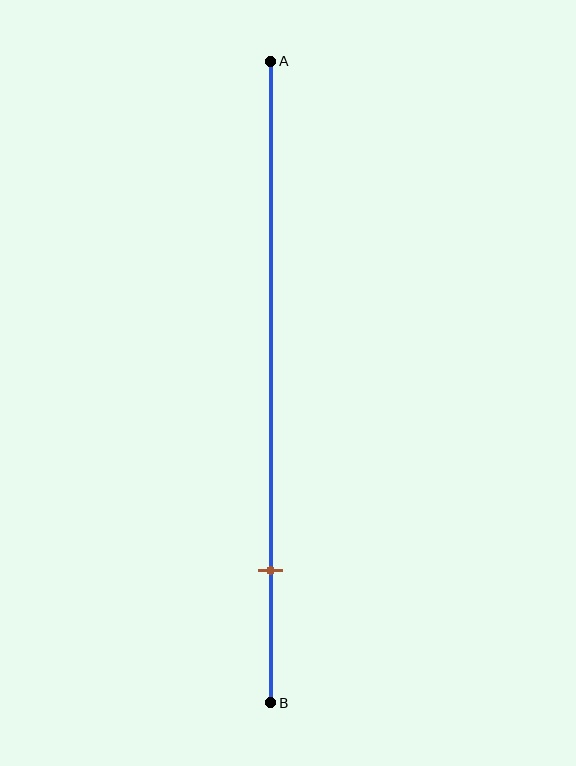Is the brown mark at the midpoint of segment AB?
No, the mark is at about 80% from A, not at the 50% midpoint.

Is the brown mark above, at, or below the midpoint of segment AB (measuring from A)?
The brown mark is below the midpoint of segment AB.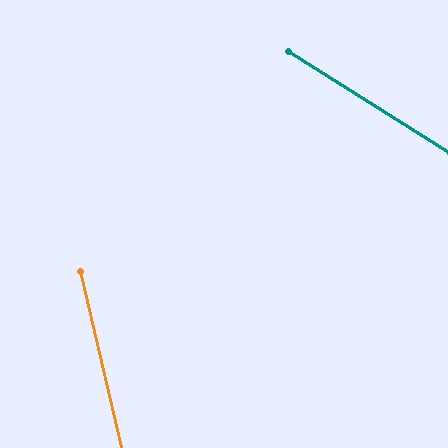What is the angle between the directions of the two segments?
Approximately 45 degrees.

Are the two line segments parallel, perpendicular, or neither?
Neither parallel nor perpendicular — they differ by about 45°.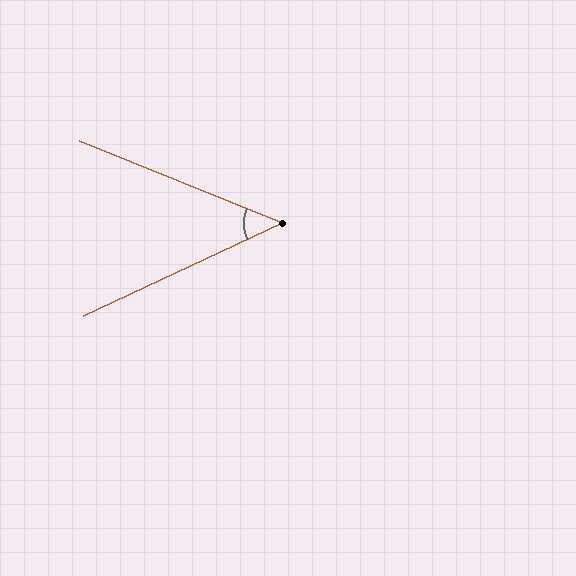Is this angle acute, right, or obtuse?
It is acute.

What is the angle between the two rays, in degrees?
Approximately 47 degrees.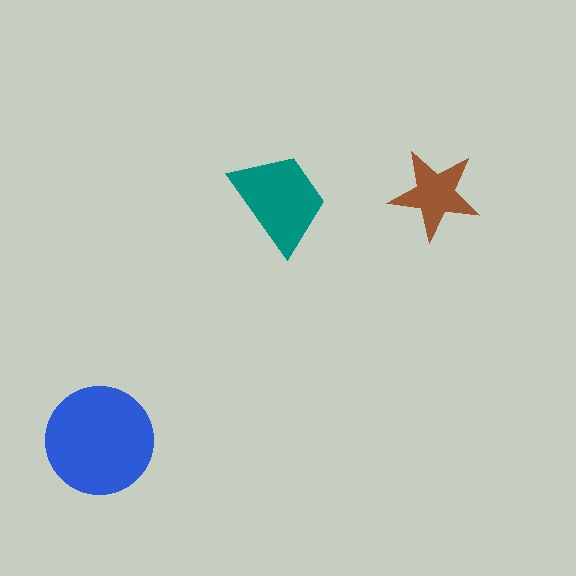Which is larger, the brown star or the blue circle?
The blue circle.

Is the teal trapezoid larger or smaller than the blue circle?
Smaller.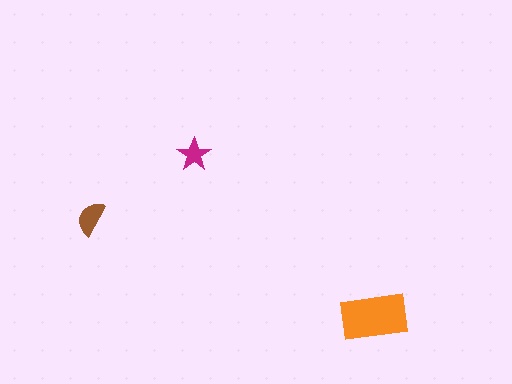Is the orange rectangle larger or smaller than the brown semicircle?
Larger.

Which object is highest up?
The magenta star is topmost.